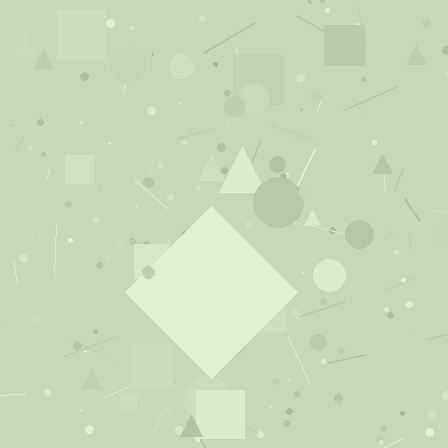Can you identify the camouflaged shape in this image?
The camouflaged shape is a diamond.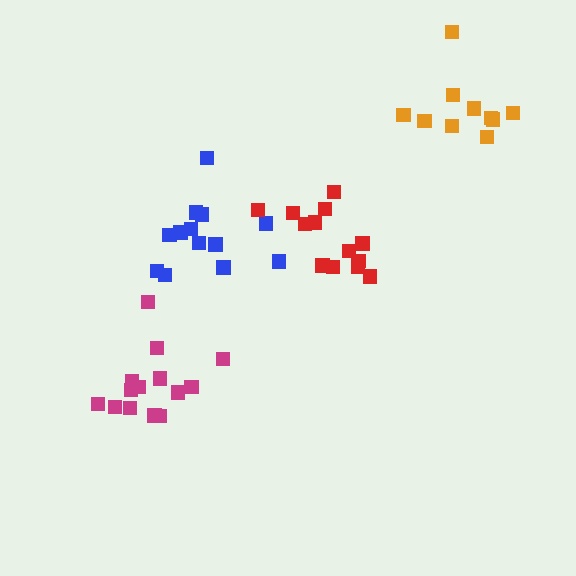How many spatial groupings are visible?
There are 4 spatial groupings.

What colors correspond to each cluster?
The clusters are colored: orange, blue, magenta, red.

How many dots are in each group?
Group 1: 10 dots, Group 2: 13 dots, Group 3: 14 dots, Group 4: 13 dots (50 total).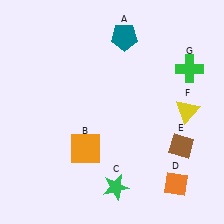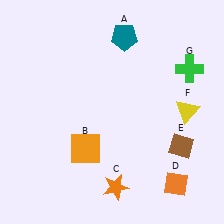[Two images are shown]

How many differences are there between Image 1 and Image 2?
There is 1 difference between the two images.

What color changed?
The star (C) changed from green in Image 1 to orange in Image 2.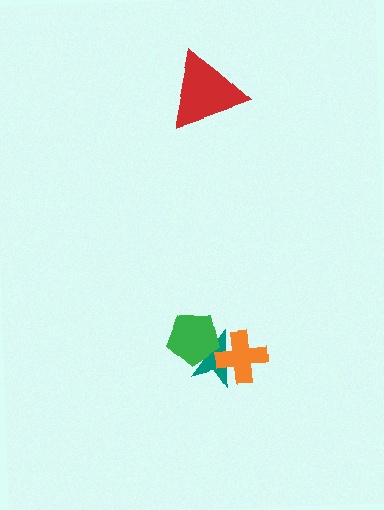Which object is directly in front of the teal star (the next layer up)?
The orange cross is directly in front of the teal star.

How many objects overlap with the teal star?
2 objects overlap with the teal star.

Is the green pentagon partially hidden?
No, no other shape covers it.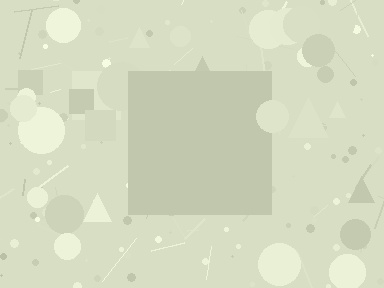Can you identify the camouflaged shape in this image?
The camouflaged shape is a square.